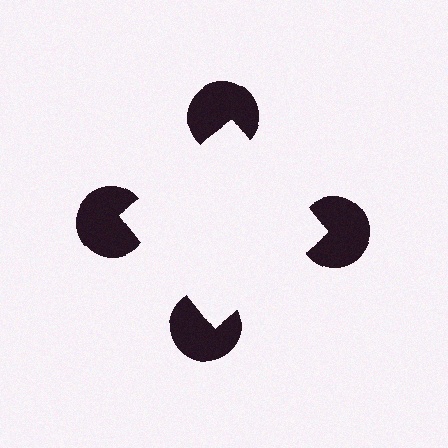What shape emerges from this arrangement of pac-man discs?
An illusory square — its edges are inferred from the aligned wedge cuts in the pac-man discs, not physically drawn.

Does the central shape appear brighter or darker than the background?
It typically appears slightly brighter than the background, even though no actual brightness change is drawn.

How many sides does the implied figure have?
4 sides.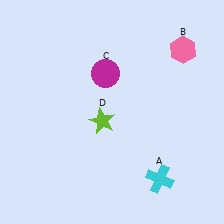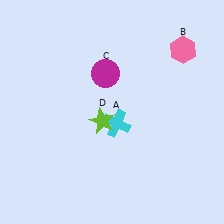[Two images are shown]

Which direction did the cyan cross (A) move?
The cyan cross (A) moved up.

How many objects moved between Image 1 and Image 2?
1 object moved between the two images.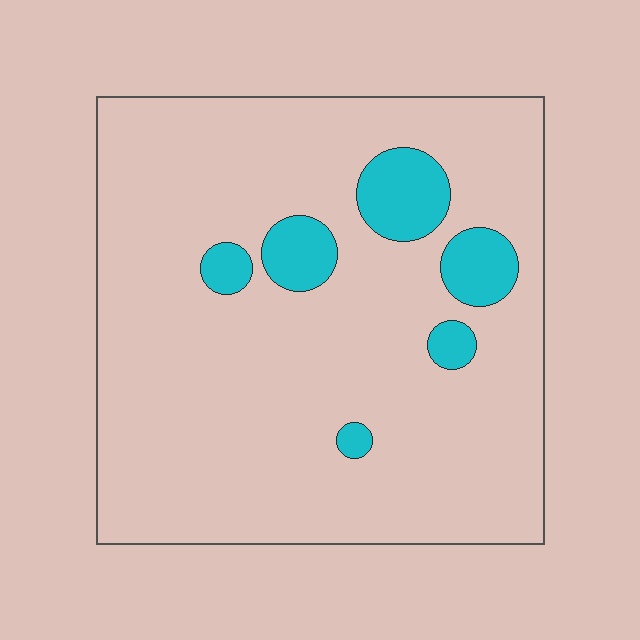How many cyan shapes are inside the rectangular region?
6.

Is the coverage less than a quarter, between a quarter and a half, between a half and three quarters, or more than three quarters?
Less than a quarter.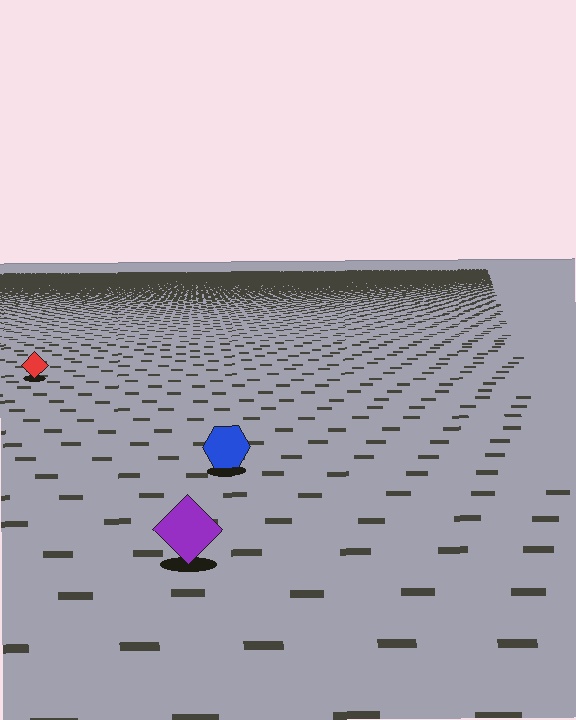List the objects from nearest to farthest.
From nearest to farthest: the purple diamond, the blue hexagon, the red diamond.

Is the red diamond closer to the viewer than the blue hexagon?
No. The blue hexagon is closer — you can tell from the texture gradient: the ground texture is coarser near it.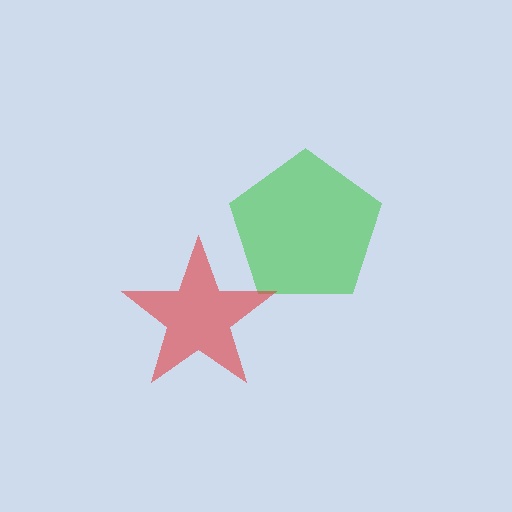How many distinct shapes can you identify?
There are 2 distinct shapes: a green pentagon, a red star.